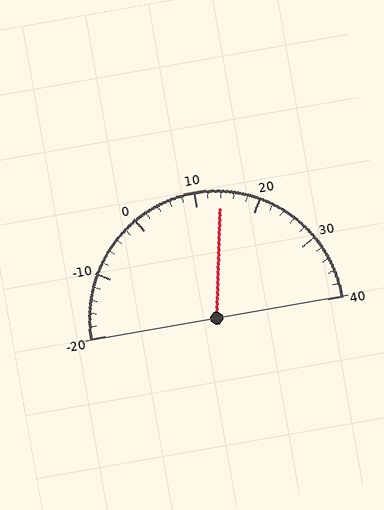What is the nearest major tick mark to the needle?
The nearest major tick mark is 10.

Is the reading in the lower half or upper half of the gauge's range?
The reading is in the upper half of the range (-20 to 40).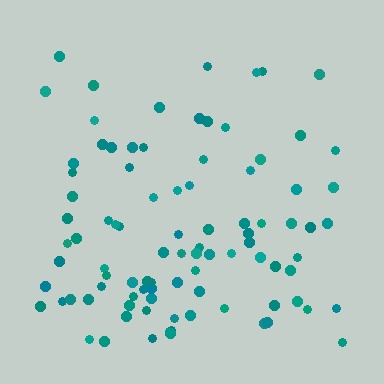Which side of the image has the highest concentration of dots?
The bottom.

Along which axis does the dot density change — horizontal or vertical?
Vertical.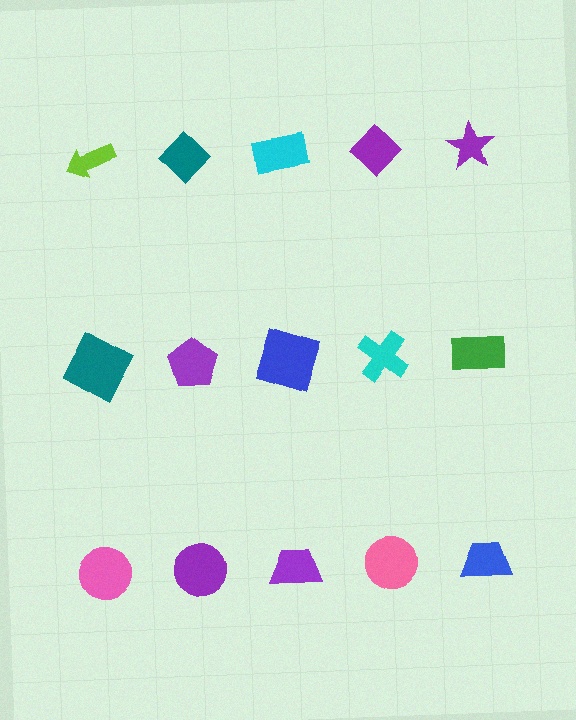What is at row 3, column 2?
A purple circle.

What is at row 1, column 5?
A purple star.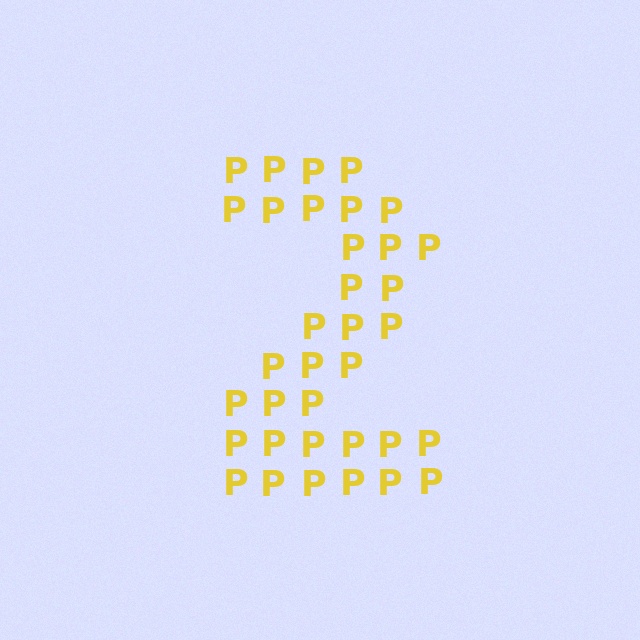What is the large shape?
The large shape is the digit 2.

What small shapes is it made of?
It is made of small letter P's.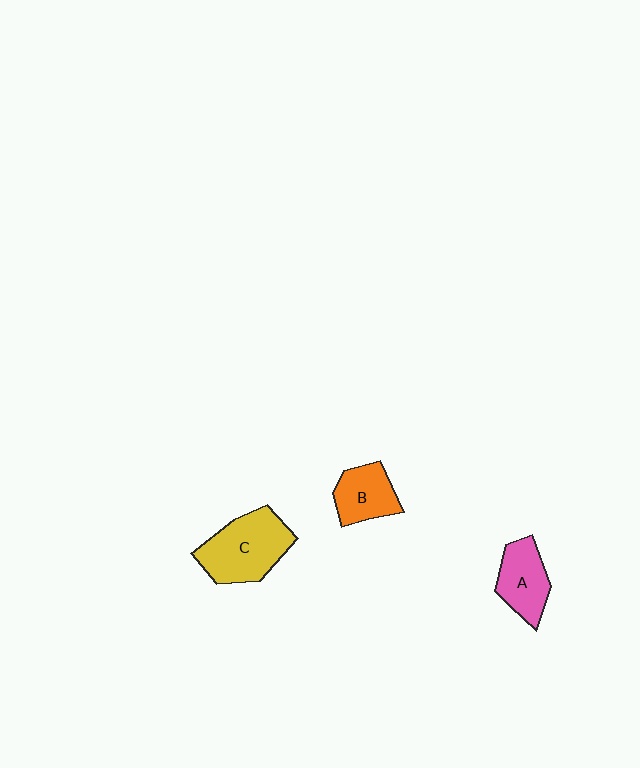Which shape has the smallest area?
Shape B (orange).